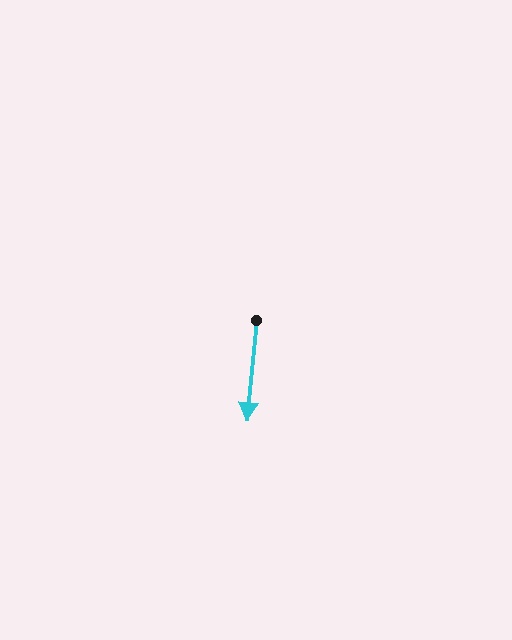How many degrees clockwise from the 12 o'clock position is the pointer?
Approximately 185 degrees.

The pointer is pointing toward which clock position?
Roughly 6 o'clock.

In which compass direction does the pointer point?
South.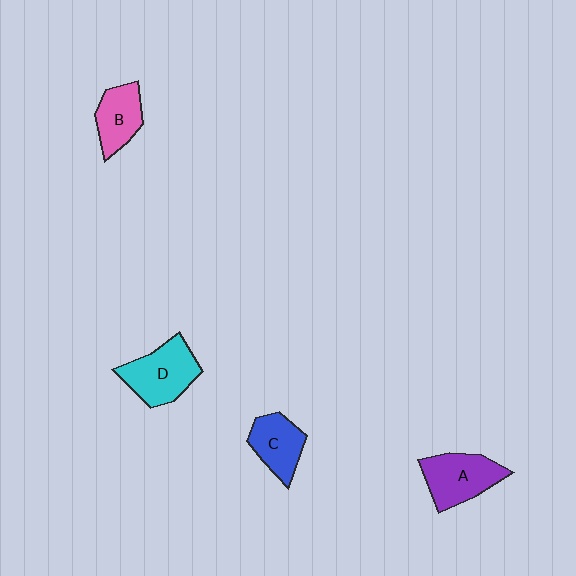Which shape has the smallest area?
Shape B (pink).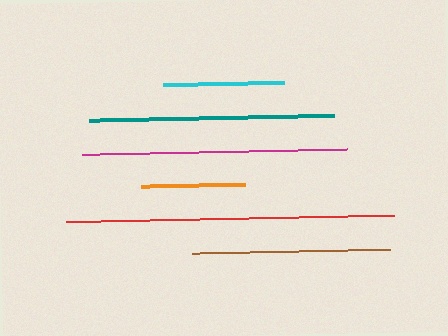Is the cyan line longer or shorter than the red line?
The red line is longer than the cyan line.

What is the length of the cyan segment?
The cyan segment is approximately 121 pixels long.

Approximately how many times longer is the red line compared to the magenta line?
The red line is approximately 1.2 times the length of the magenta line.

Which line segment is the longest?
The red line is the longest at approximately 328 pixels.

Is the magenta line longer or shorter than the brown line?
The magenta line is longer than the brown line.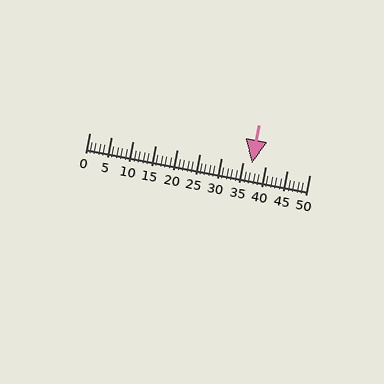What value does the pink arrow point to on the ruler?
The pink arrow points to approximately 37.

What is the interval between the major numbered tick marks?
The major tick marks are spaced 5 units apart.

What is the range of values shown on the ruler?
The ruler shows values from 0 to 50.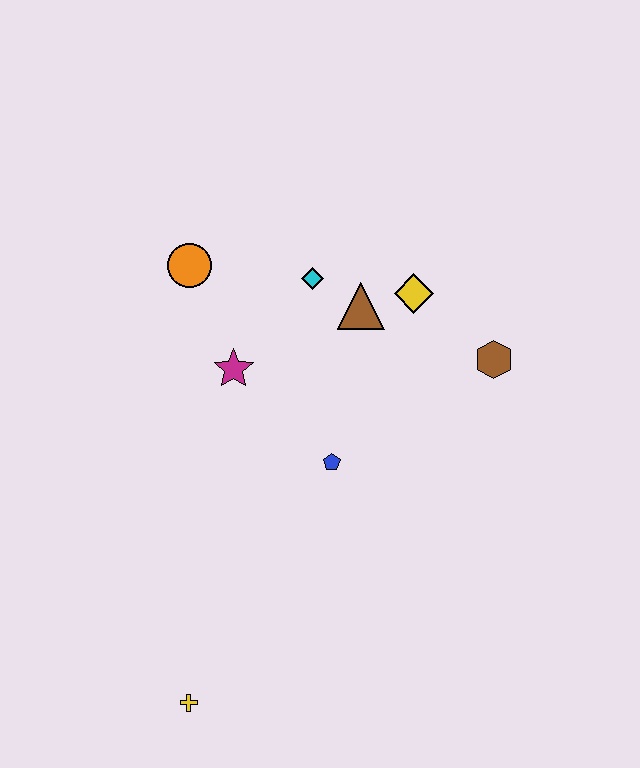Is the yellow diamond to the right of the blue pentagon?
Yes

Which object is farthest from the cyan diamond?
The yellow cross is farthest from the cyan diamond.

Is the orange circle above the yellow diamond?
Yes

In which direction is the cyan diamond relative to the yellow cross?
The cyan diamond is above the yellow cross.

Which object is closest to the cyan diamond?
The brown triangle is closest to the cyan diamond.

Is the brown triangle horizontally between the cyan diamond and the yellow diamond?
Yes